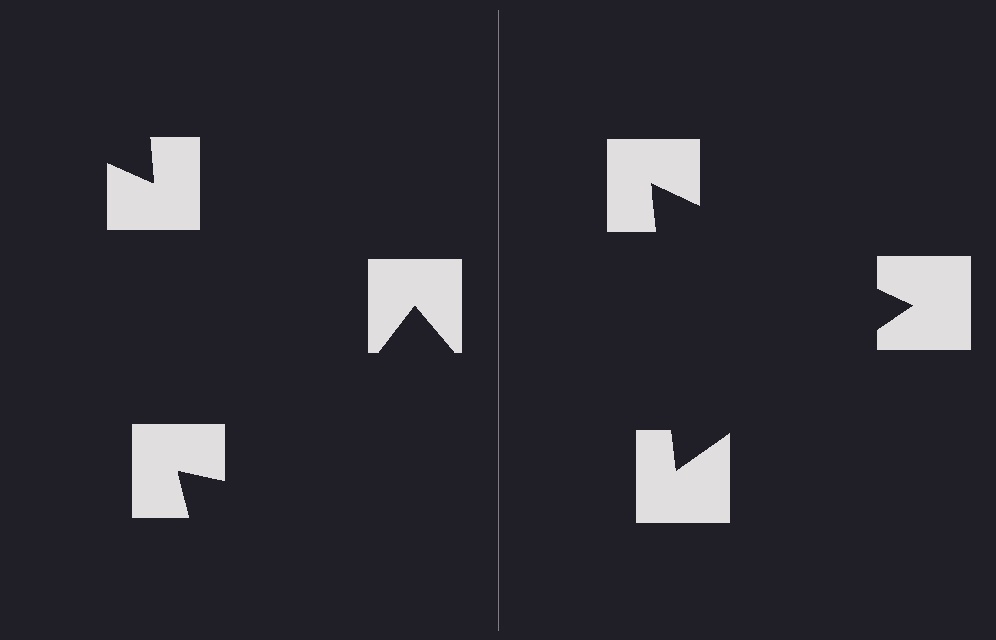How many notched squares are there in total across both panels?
6 — 3 on each side.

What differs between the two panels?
The notched squares are positioned identically on both sides; only the wedge orientations differ. On the right they align to a triangle; on the left they are misaligned.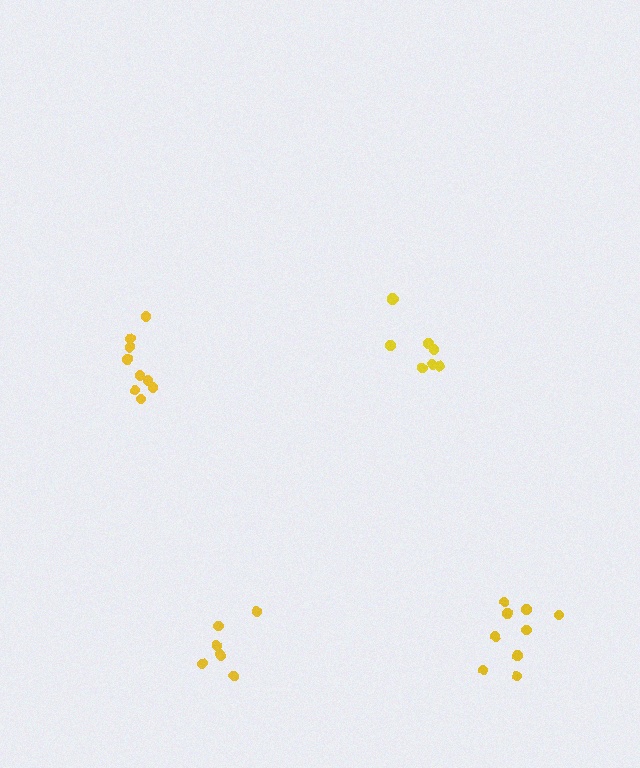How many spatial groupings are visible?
There are 4 spatial groupings.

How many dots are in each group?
Group 1: 9 dots, Group 2: 7 dots, Group 3: 8 dots, Group 4: 9 dots (33 total).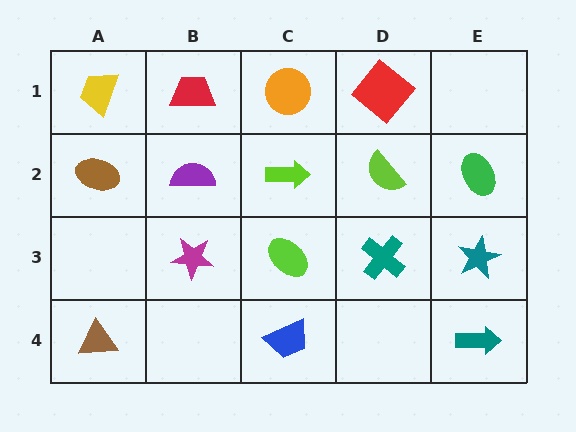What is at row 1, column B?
A red trapezoid.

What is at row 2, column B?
A purple semicircle.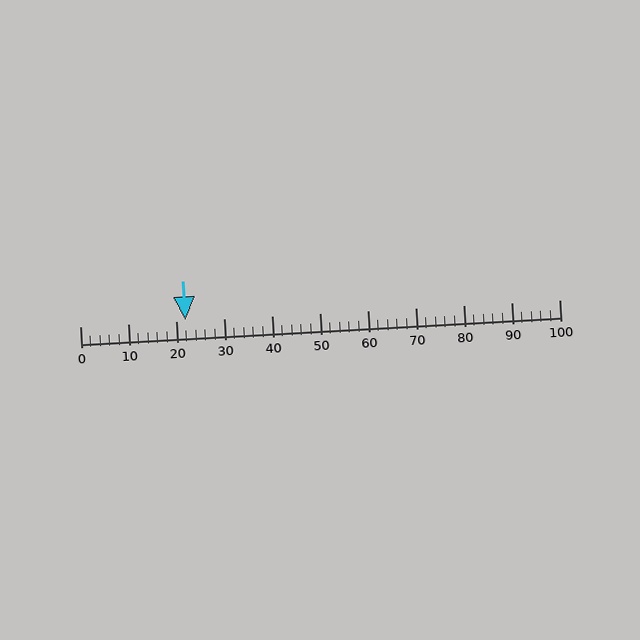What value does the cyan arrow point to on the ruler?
The cyan arrow points to approximately 22.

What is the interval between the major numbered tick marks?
The major tick marks are spaced 10 units apart.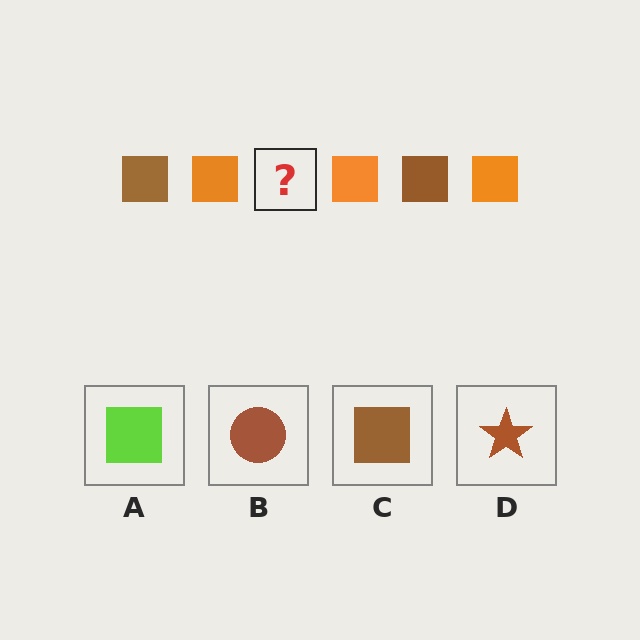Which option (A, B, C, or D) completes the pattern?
C.